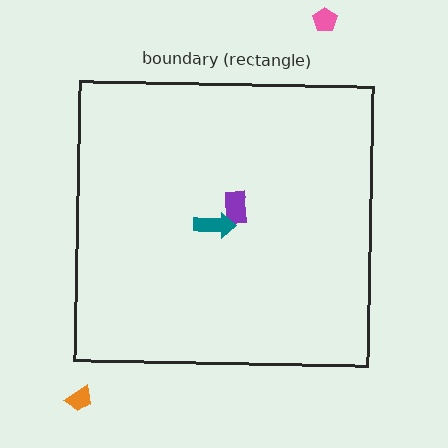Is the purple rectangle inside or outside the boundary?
Inside.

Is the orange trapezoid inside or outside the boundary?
Outside.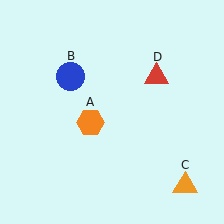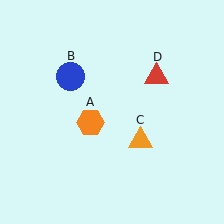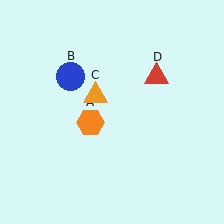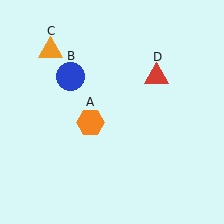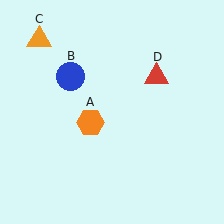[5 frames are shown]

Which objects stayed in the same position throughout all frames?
Orange hexagon (object A) and blue circle (object B) and red triangle (object D) remained stationary.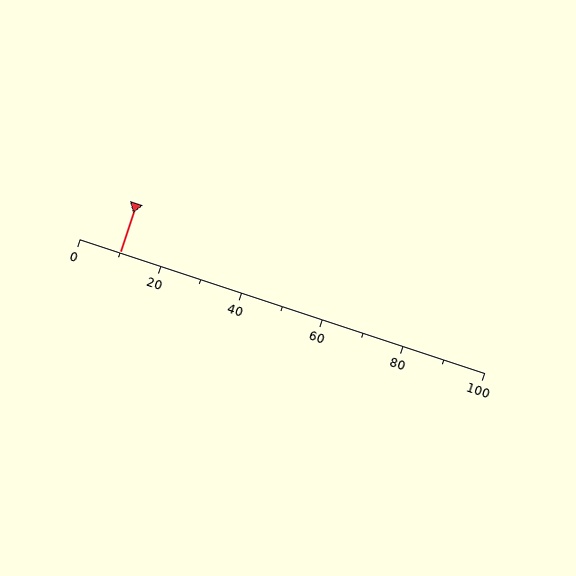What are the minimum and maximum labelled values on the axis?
The axis runs from 0 to 100.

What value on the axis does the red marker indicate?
The marker indicates approximately 10.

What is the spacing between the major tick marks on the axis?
The major ticks are spaced 20 apart.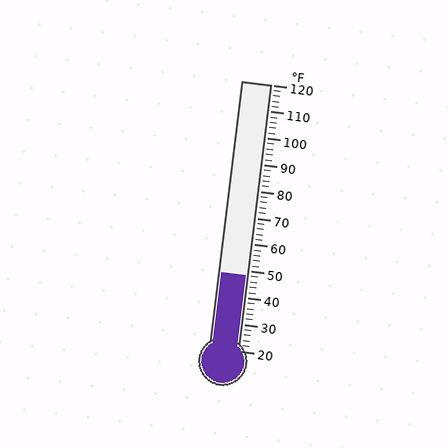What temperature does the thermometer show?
The thermometer shows approximately 48°F.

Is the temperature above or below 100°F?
The temperature is below 100°F.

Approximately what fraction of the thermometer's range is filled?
The thermometer is filled to approximately 30% of its range.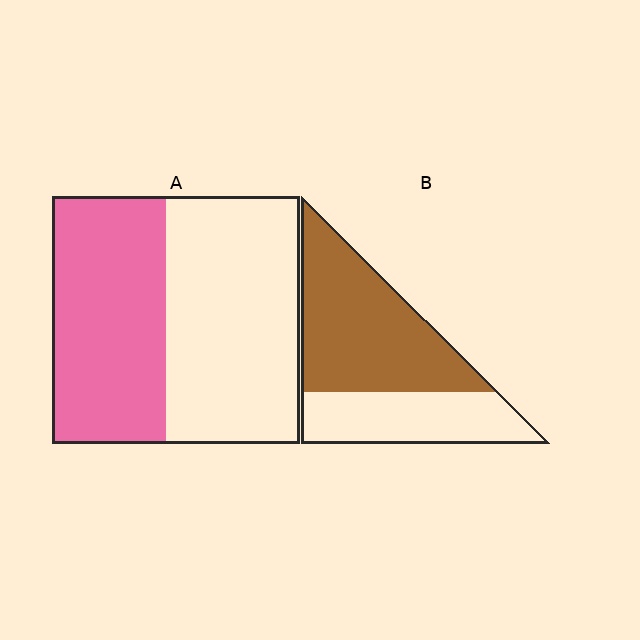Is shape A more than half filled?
No.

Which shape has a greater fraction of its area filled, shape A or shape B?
Shape B.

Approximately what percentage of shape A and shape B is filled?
A is approximately 45% and B is approximately 65%.